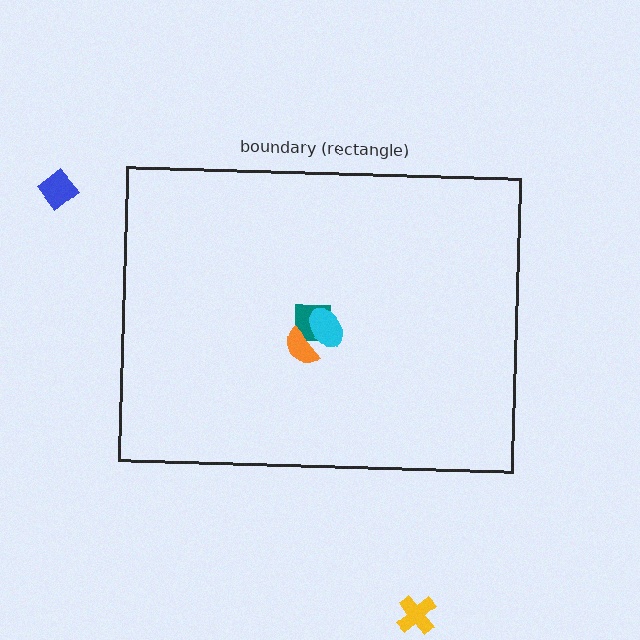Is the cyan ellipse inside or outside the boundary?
Inside.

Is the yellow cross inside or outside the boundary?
Outside.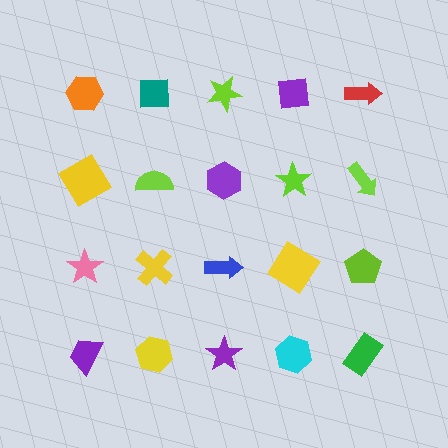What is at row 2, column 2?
A lime semicircle.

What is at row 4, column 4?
A cyan hexagon.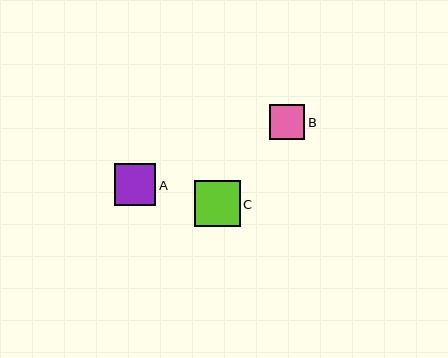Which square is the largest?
Square C is the largest with a size of approximately 46 pixels.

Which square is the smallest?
Square B is the smallest with a size of approximately 36 pixels.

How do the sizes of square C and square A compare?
Square C and square A are approximately the same size.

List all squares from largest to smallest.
From largest to smallest: C, A, B.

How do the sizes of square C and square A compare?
Square C and square A are approximately the same size.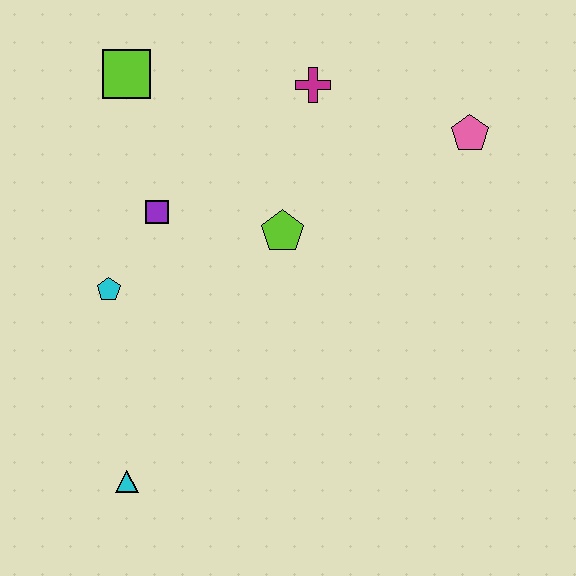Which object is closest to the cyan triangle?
The cyan pentagon is closest to the cyan triangle.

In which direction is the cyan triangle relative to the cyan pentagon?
The cyan triangle is below the cyan pentagon.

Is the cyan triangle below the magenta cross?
Yes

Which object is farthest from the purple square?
The pink pentagon is farthest from the purple square.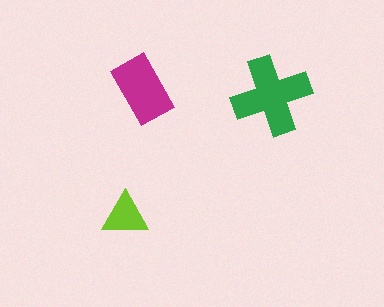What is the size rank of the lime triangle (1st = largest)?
3rd.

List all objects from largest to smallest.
The green cross, the magenta rectangle, the lime triangle.